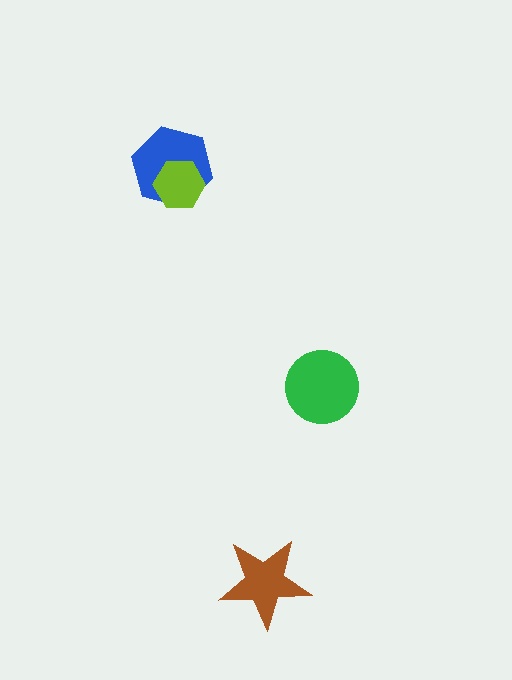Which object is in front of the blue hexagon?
The lime hexagon is in front of the blue hexagon.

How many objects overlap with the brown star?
0 objects overlap with the brown star.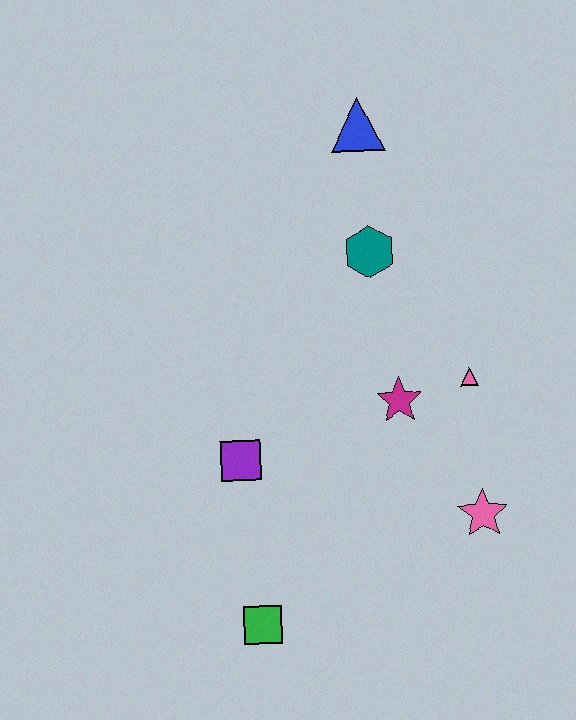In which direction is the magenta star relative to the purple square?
The magenta star is to the right of the purple square.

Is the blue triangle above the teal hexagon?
Yes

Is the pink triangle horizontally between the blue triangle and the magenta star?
No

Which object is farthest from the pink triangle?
The green square is farthest from the pink triangle.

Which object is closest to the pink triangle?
The magenta star is closest to the pink triangle.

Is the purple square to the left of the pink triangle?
Yes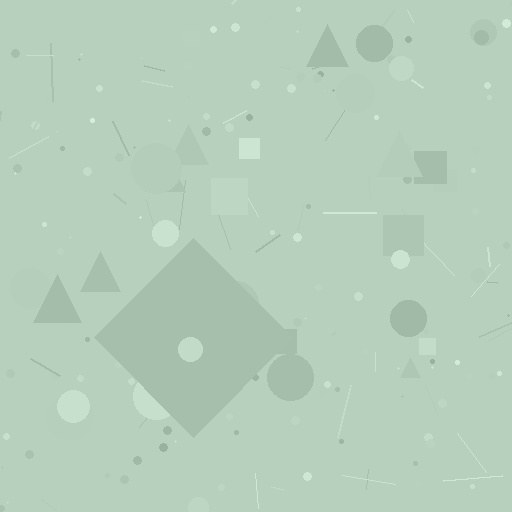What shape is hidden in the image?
A diamond is hidden in the image.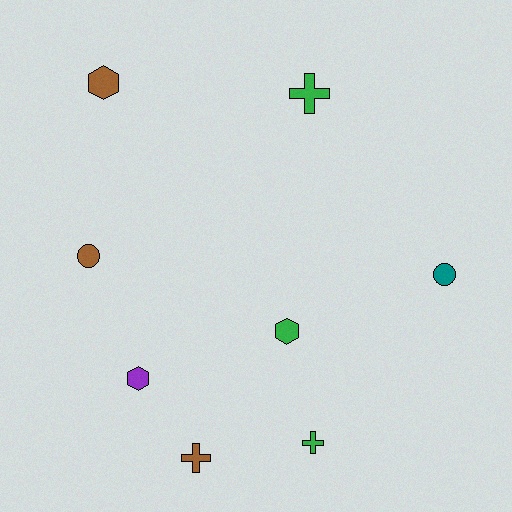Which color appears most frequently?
Brown, with 3 objects.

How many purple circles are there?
There are no purple circles.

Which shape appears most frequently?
Hexagon, with 3 objects.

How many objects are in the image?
There are 8 objects.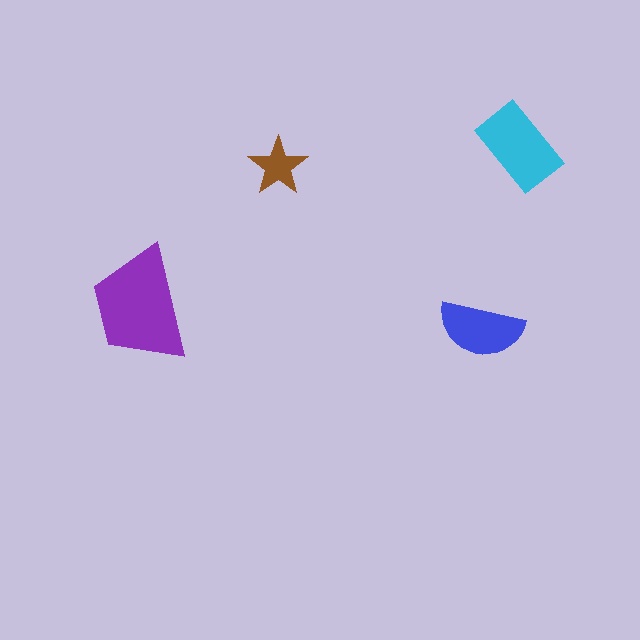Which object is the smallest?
The brown star.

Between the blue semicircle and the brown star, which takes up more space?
The blue semicircle.